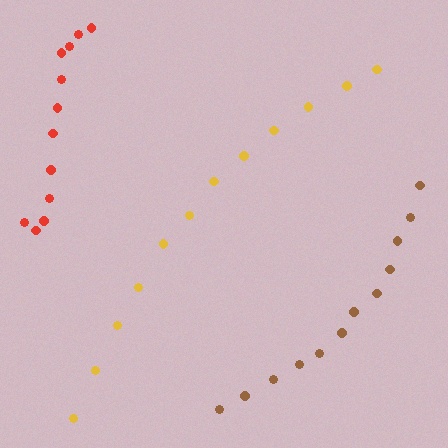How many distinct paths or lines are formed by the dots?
There are 3 distinct paths.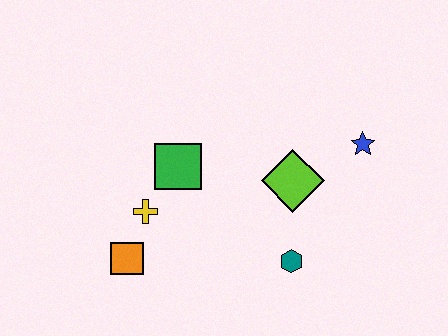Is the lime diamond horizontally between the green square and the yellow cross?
No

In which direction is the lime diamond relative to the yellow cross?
The lime diamond is to the right of the yellow cross.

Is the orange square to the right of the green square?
No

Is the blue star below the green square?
No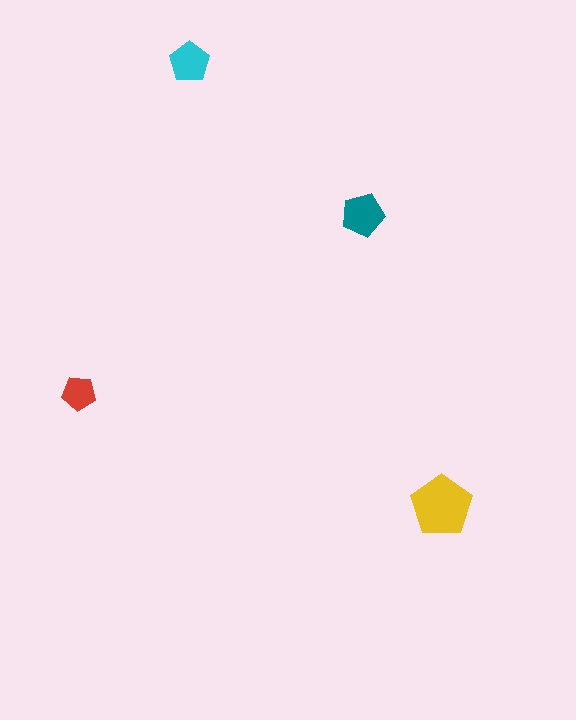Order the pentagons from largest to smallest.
the yellow one, the teal one, the cyan one, the red one.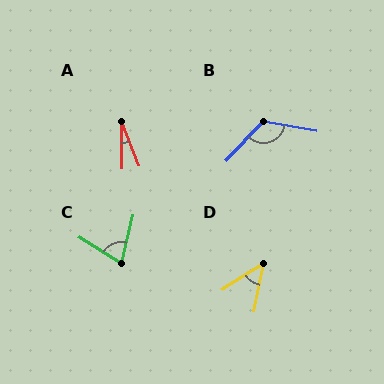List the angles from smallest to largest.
A (21°), D (46°), C (72°), B (123°).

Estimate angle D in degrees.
Approximately 46 degrees.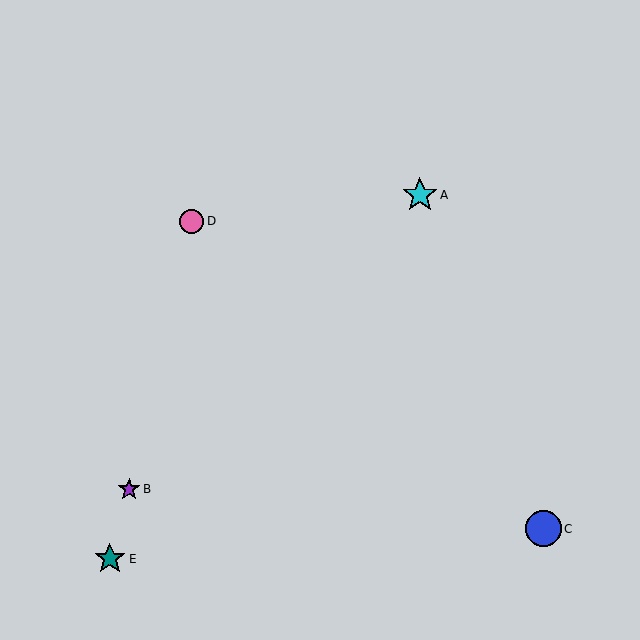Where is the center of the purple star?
The center of the purple star is at (129, 489).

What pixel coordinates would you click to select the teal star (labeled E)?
Click at (110, 559) to select the teal star E.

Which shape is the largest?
The blue circle (labeled C) is the largest.